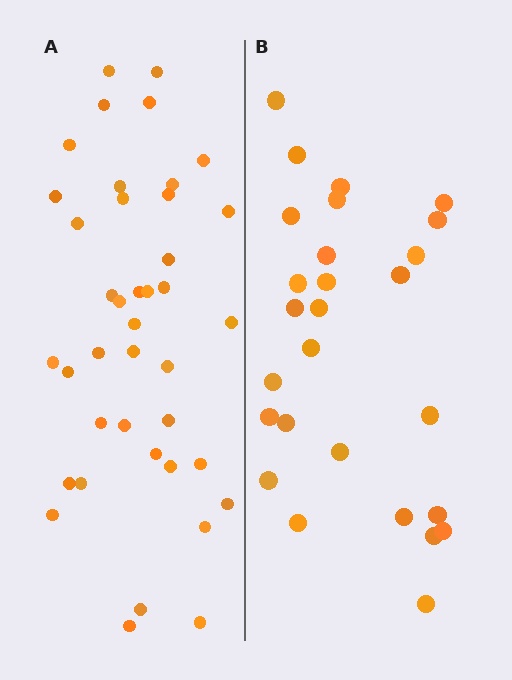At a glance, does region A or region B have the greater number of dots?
Region A (the left region) has more dots.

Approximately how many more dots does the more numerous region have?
Region A has approximately 15 more dots than region B.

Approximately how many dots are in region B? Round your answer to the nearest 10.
About 30 dots. (The exact count is 27, which rounds to 30.)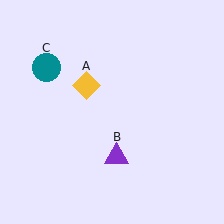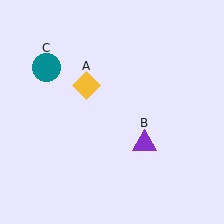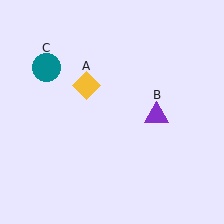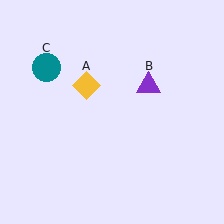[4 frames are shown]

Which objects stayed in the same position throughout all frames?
Yellow diamond (object A) and teal circle (object C) remained stationary.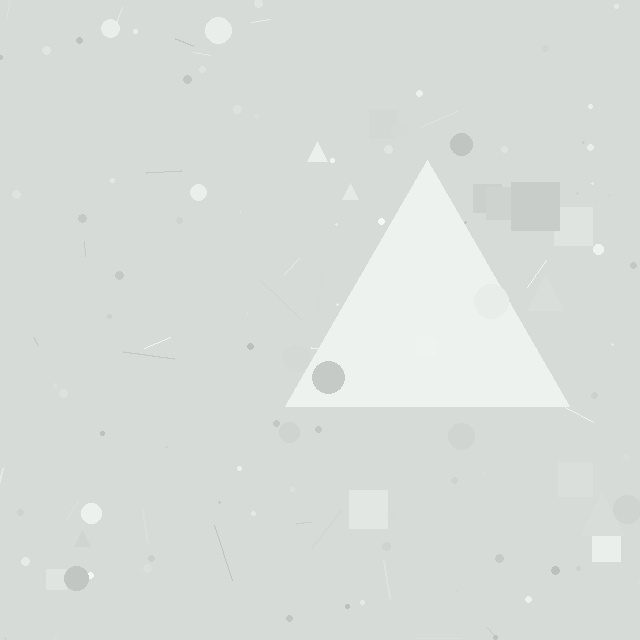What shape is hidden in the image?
A triangle is hidden in the image.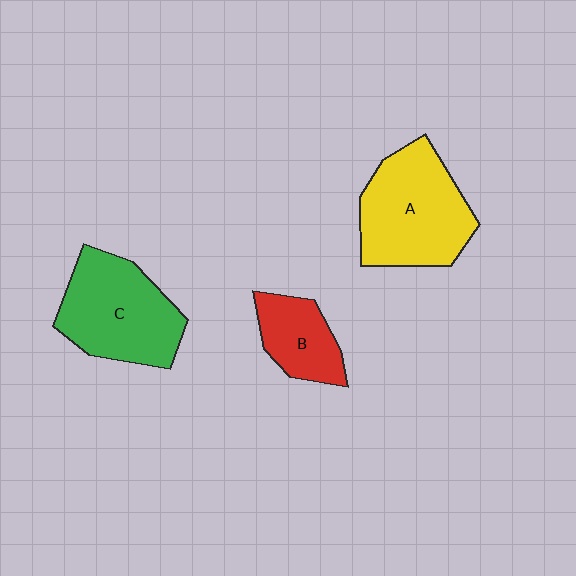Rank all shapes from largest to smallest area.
From largest to smallest: A (yellow), C (green), B (red).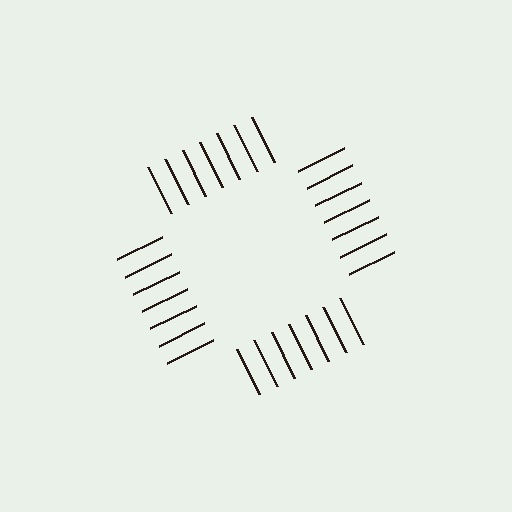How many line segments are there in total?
28 — 7 along each of the 4 edges.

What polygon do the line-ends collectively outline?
An illusory square — the line segments terminate on its edges but no continuous stroke is drawn.